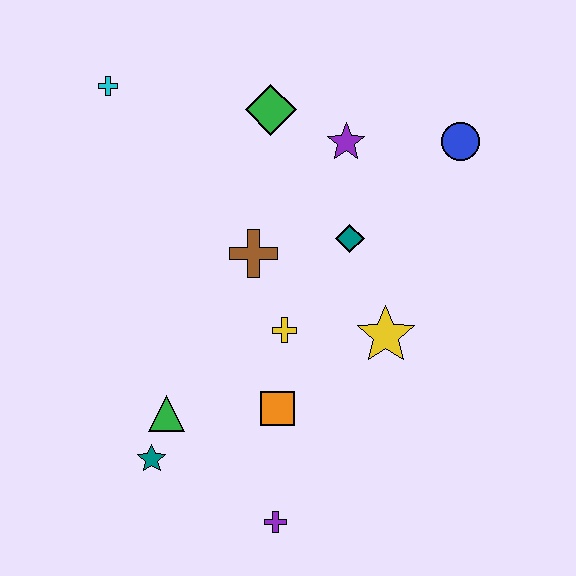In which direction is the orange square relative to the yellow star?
The orange square is to the left of the yellow star.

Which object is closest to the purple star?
The green diamond is closest to the purple star.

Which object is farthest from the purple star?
The purple cross is farthest from the purple star.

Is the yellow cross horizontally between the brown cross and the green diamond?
No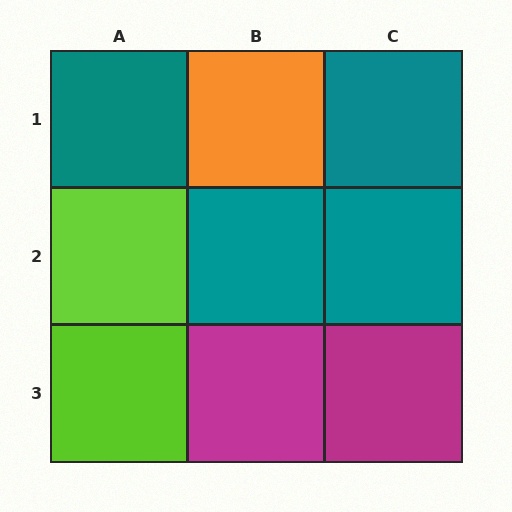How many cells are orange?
1 cell is orange.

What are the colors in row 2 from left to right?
Lime, teal, teal.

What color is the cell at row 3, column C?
Magenta.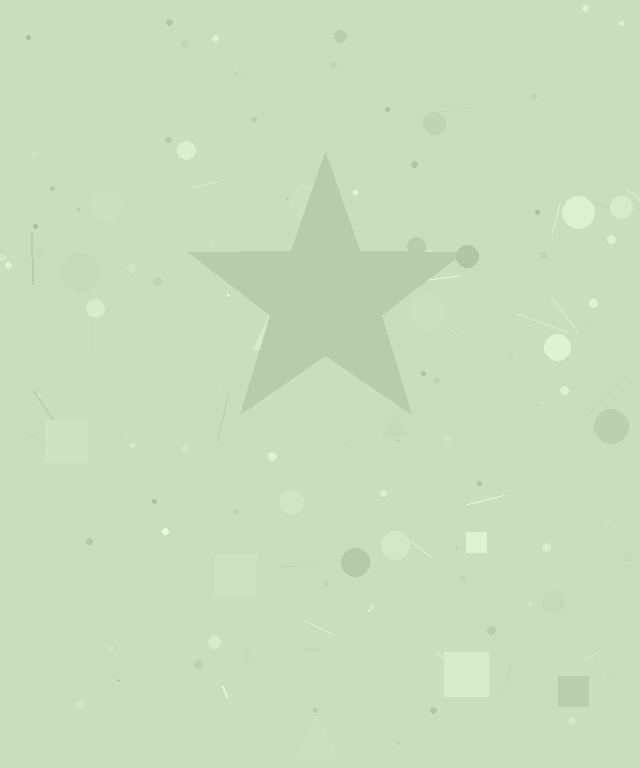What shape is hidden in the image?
A star is hidden in the image.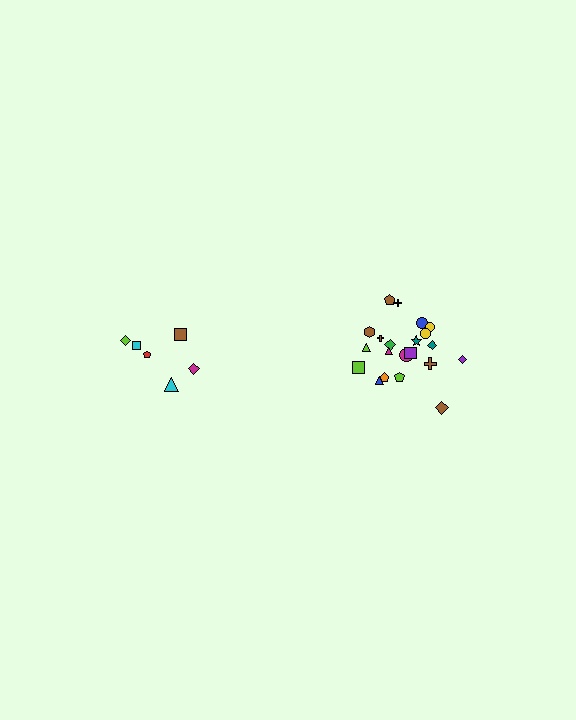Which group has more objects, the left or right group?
The right group.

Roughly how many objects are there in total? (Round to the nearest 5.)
Roughly 30 objects in total.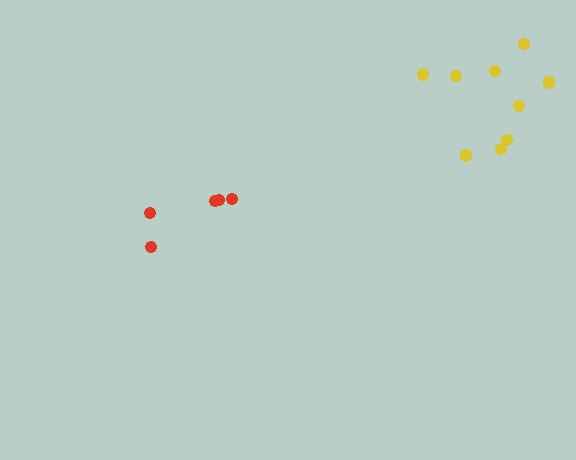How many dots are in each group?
Group 1: 5 dots, Group 2: 9 dots (14 total).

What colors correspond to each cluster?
The clusters are colored: red, yellow.